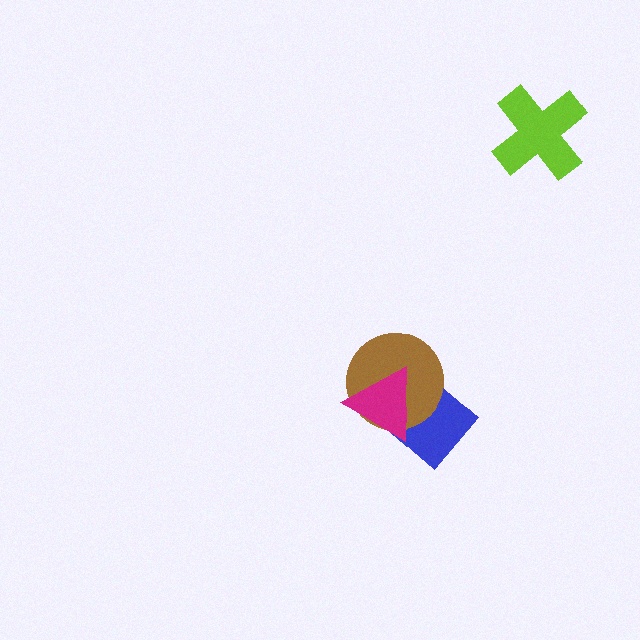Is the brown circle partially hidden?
Yes, it is partially covered by another shape.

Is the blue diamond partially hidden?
Yes, it is partially covered by another shape.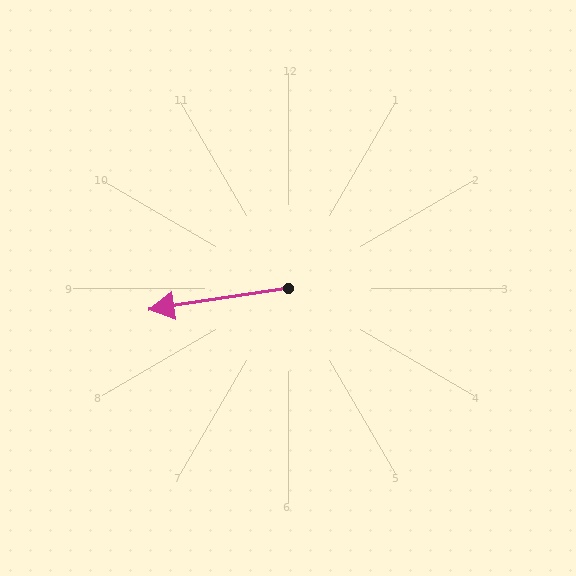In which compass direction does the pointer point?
West.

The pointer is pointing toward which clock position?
Roughly 9 o'clock.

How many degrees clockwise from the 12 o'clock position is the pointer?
Approximately 261 degrees.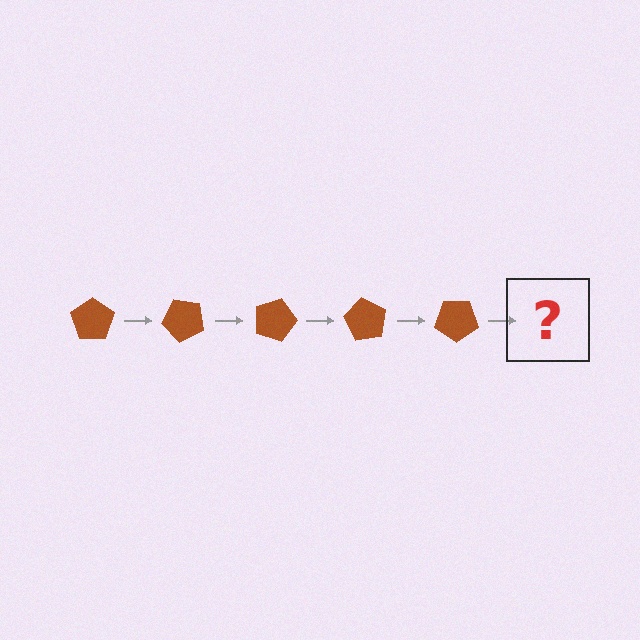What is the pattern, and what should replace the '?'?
The pattern is that the pentagon rotates 45 degrees each step. The '?' should be a brown pentagon rotated 225 degrees.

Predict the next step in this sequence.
The next step is a brown pentagon rotated 225 degrees.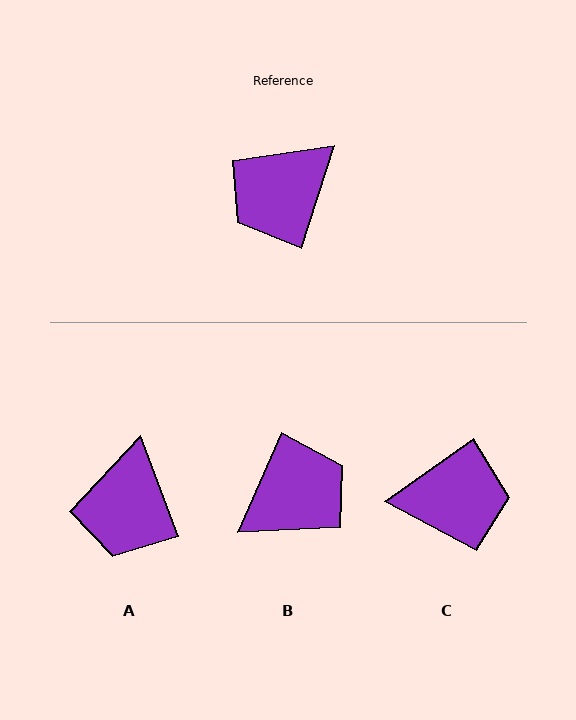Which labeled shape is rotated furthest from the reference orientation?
B, about 174 degrees away.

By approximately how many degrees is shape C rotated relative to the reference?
Approximately 143 degrees counter-clockwise.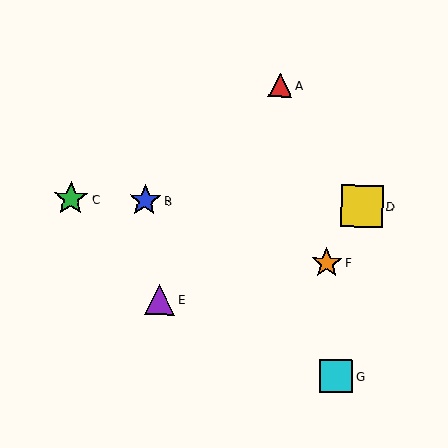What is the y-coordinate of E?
Object E is at y≈299.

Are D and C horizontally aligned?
Yes, both are at y≈206.